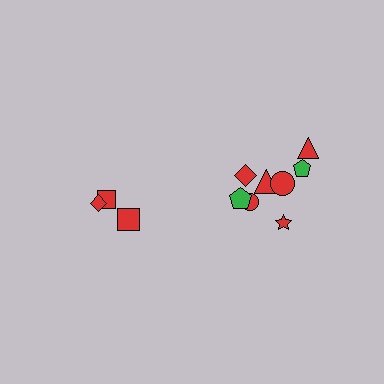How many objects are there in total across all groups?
There are 11 objects.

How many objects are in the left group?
There are 3 objects.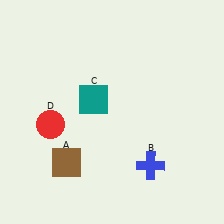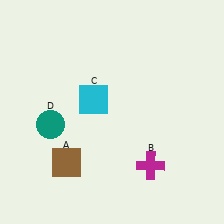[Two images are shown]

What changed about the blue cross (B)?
In Image 1, B is blue. In Image 2, it changed to magenta.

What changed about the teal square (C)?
In Image 1, C is teal. In Image 2, it changed to cyan.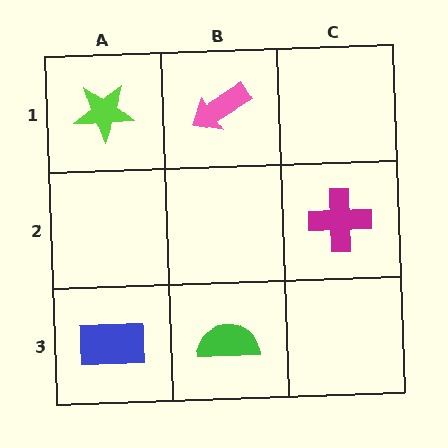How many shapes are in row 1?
2 shapes.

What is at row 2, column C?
A magenta cross.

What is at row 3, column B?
A green semicircle.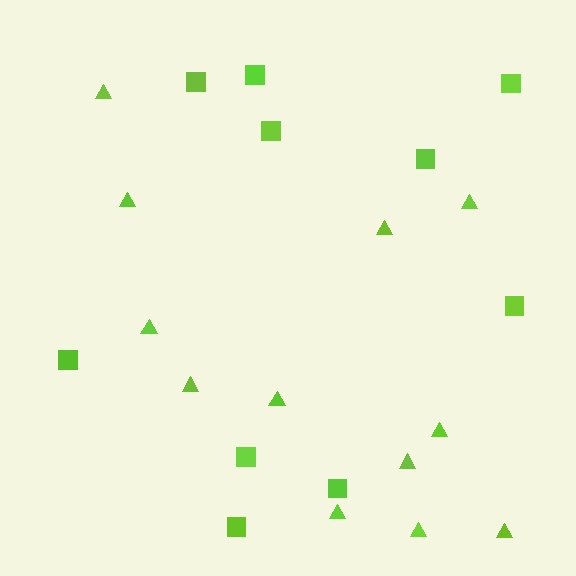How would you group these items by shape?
There are 2 groups: one group of squares (10) and one group of triangles (12).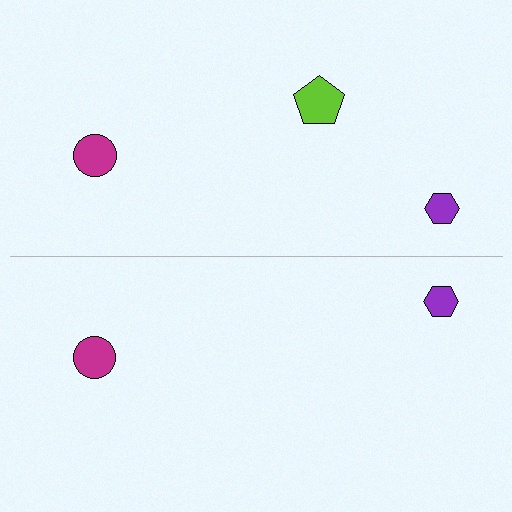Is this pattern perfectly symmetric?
No, the pattern is not perfectly symmetric. A lime pentagon is missing from the bottom side.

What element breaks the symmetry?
A lime pentagon is missing from the bottom side.